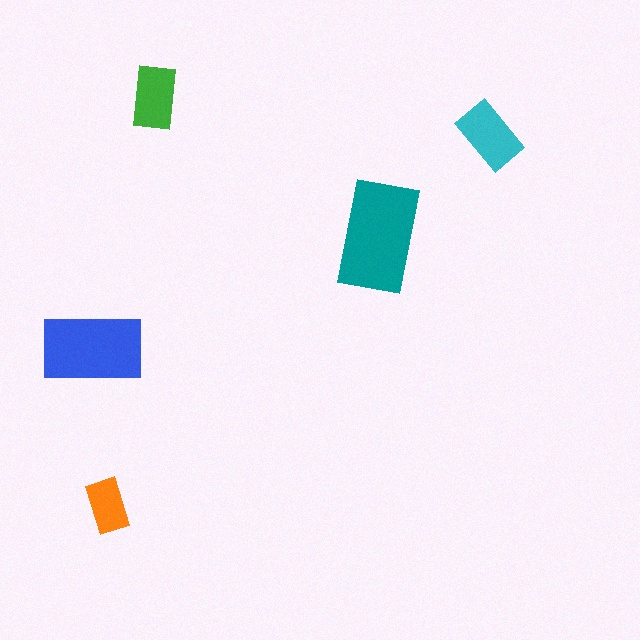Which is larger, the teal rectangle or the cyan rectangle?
The teal one.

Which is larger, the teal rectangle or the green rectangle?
The teal one.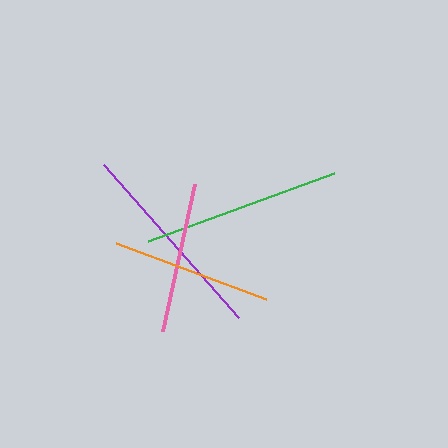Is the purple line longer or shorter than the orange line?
The purple line is longer than the orange line.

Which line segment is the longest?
The purple line is the longest at approximately 203 pixels.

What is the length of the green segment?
The green segment is approximately 198 pixels long.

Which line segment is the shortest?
The pink line is the shortest at approximately 150 pixels.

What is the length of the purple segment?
The purple segment is approximately 203 pixels long.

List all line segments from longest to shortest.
From longest to shortest: purple, green, orange, pink.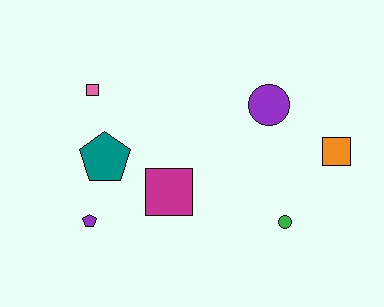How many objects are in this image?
There are 7 objects.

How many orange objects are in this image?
There is 1 orange object.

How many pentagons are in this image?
There are 2 pentagons.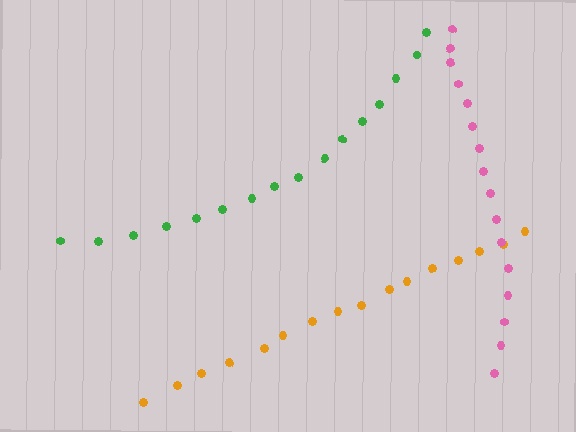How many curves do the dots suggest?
There are 3 distinct paths.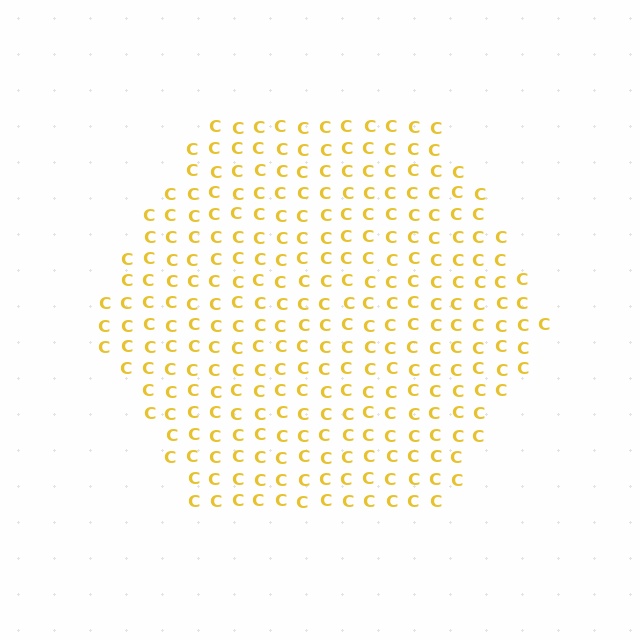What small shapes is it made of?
It is made of small letter C's.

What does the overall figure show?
The overall figure shows a hexagon.